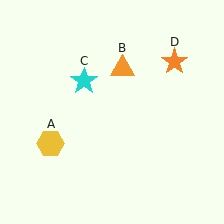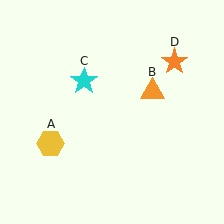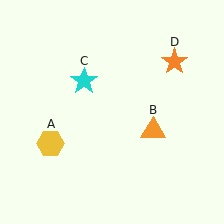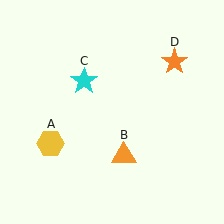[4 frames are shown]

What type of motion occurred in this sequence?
The orange triangle (object B) rotated clockwise around the center of the scene.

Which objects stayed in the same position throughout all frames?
Yellow hexagon (object A) and cyan star (object C) and orange star (object D) remained stationary.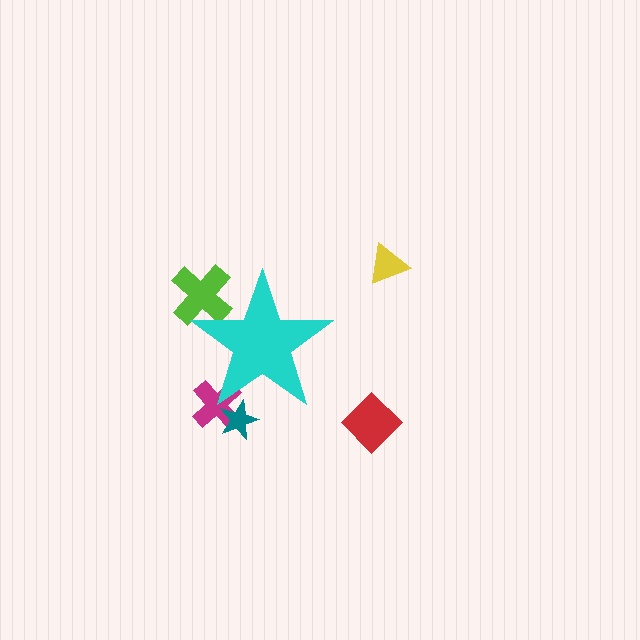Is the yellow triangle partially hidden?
No, the yellow triangle is fully visible.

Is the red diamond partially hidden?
No, the red diamond is fully visible.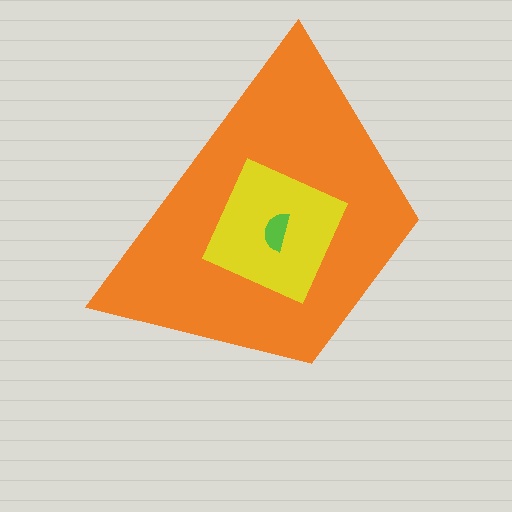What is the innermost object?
The lime semicircle.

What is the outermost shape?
The orange trapezoid.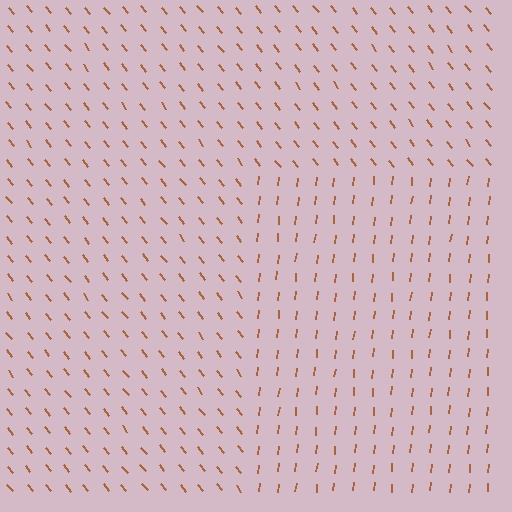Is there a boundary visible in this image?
Yes, there is a texture boundary formed by a change in line orientation.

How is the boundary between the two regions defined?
The boundary is defined purely by a change in line orientation (approximately 45 degrees difference). All lines are the same color and thickness.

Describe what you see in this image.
The image is filled with small brown line segments. A rectangle region in the image has lines oriented differently from the surrounding lines, creating a visible texture boundary.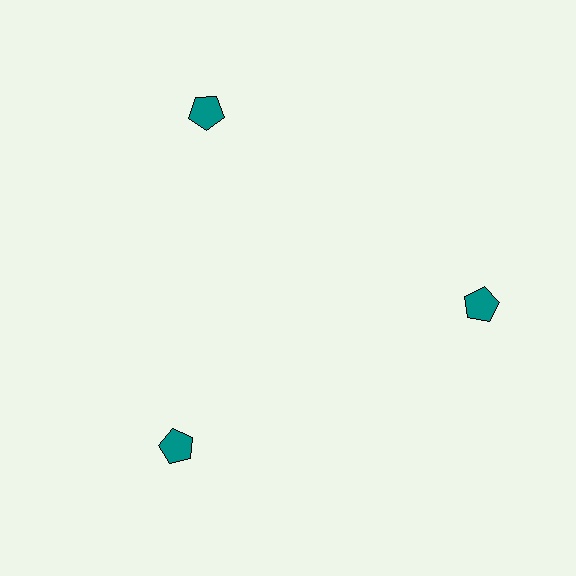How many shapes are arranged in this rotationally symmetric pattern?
There are 3 shapes, arranged in 3 groups of 1.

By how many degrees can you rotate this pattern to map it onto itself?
The pattern maps onto itself every 120 degrees of rotation.